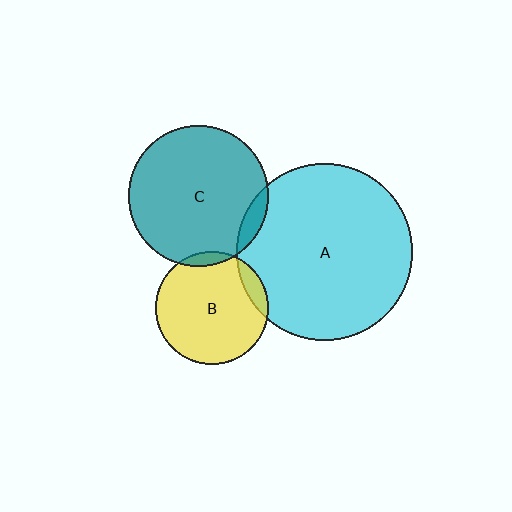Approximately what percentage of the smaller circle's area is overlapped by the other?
Approximately 10%.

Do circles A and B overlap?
Yes.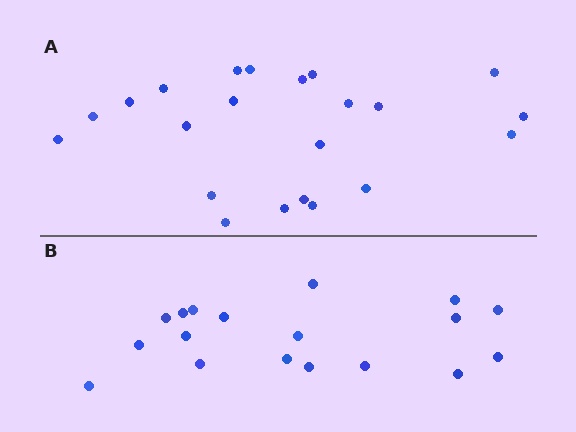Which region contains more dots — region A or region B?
Region A (the top region) has more dots.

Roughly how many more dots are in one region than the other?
Region A has about 4 more dots than region B.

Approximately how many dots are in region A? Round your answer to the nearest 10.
About 20 dots. (The exact count is 22, which rounds to 20.)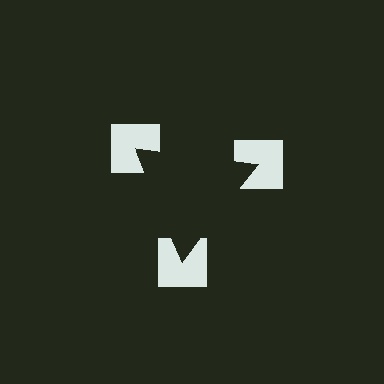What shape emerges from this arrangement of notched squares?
An illusory triangle — its edges are inferred from the aligned wedge cuts in the notched squares, not physically drawn.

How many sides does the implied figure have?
3 sides.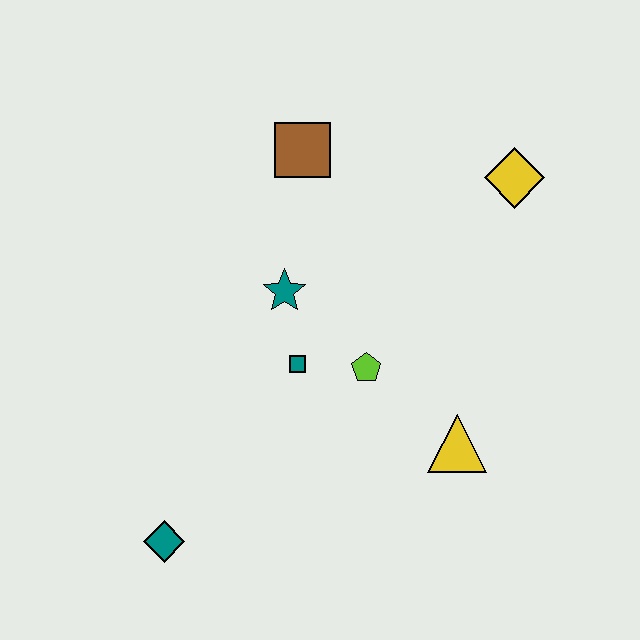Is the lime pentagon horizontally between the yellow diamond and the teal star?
Yes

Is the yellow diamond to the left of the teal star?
No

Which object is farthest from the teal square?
The yellow diamond is farthest from the teal square.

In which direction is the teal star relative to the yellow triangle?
The teal star is to the left of the yellow triangle.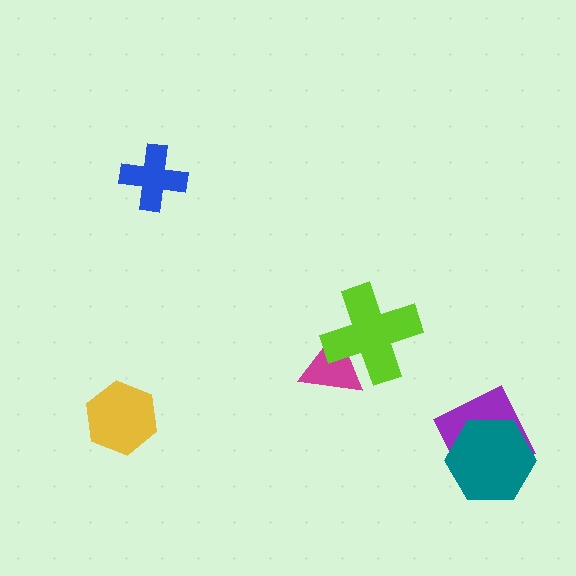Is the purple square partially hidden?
Yes, it is partially covered by another shape.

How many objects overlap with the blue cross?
0 objects overlap with the blue cross.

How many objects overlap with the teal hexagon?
1 object overlaps with the teal hexagon.